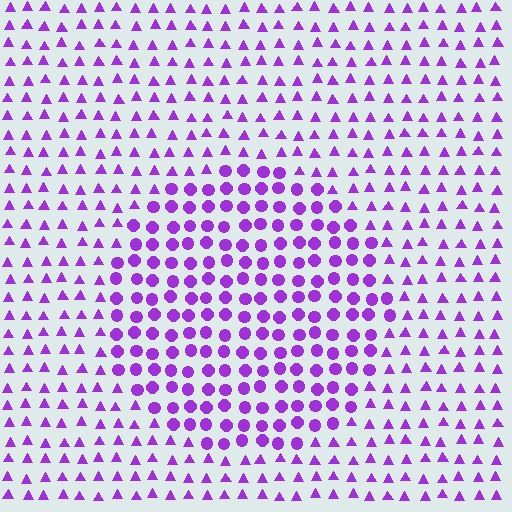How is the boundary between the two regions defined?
The boundary is defined by a change in element shape: circles inside vs. triangles outside. All elements share the same color and spacing.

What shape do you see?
I see a circle.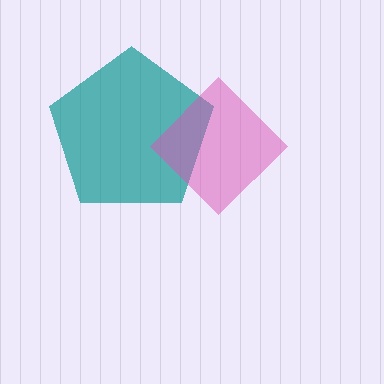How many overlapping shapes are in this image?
There are 2 overlapping shapes in the image.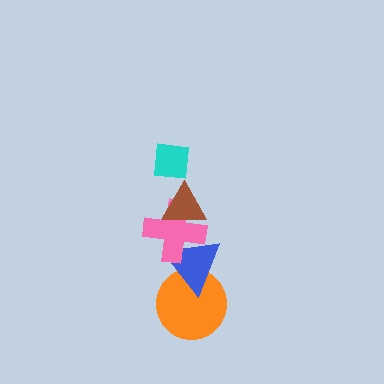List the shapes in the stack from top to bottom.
From top to bottom: the cyan square, the brown triangle, the pink cross, the blue triangle, the orange circle.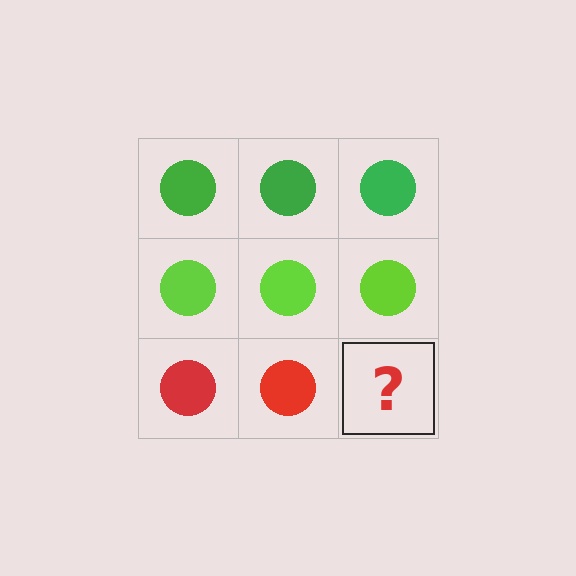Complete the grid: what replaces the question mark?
The question mark should be replaced with a red circle.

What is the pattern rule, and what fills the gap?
The rule is that each row has a consistent color. The gap should be filled with a red circle.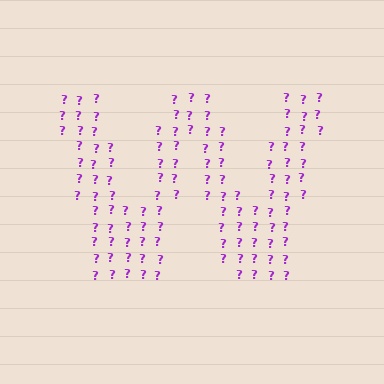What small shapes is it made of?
It is made of small question marks.